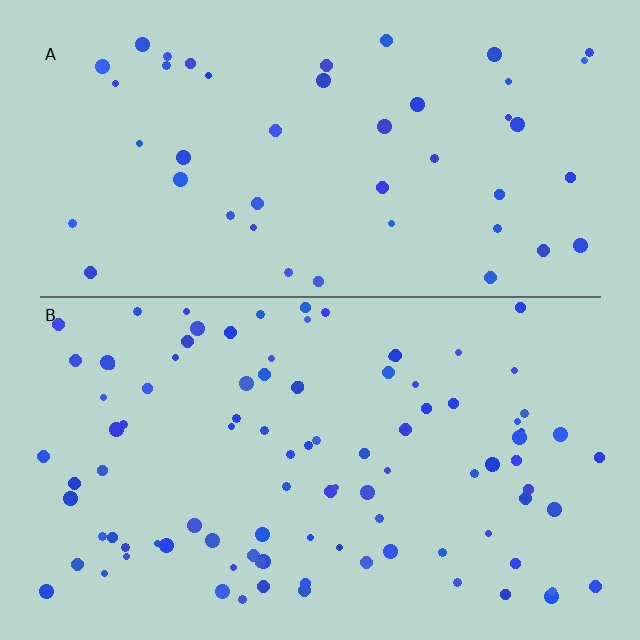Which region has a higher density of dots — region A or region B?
B (the bottom).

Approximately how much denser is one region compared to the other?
Approximately 2.0× — region B over region A.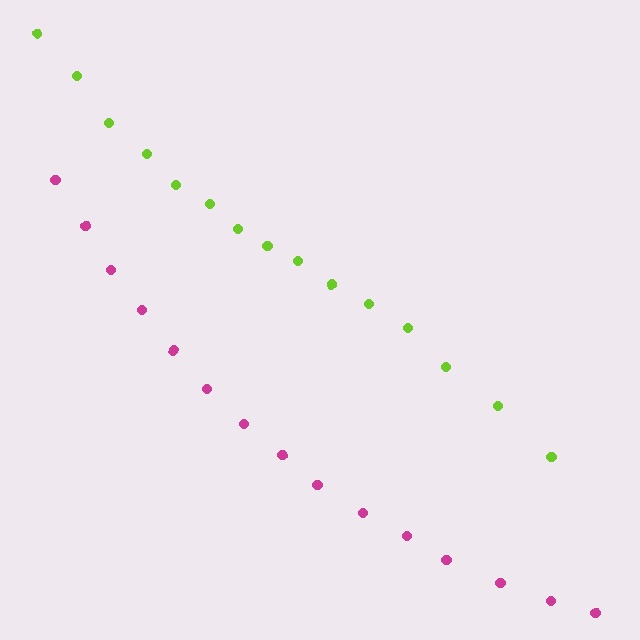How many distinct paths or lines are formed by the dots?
There are 2 distinct paths.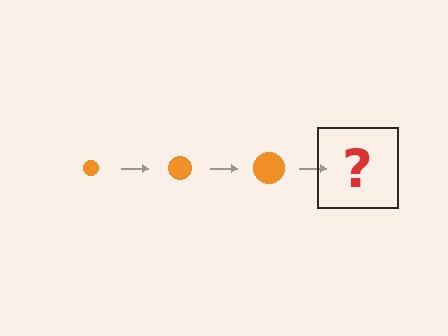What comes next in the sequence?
The next element should be an orange circle, larger than the previous one.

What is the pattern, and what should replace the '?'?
The pattern is that the circle gets progressively larger each step. The '?' should be an orange circle, larger than the previous one.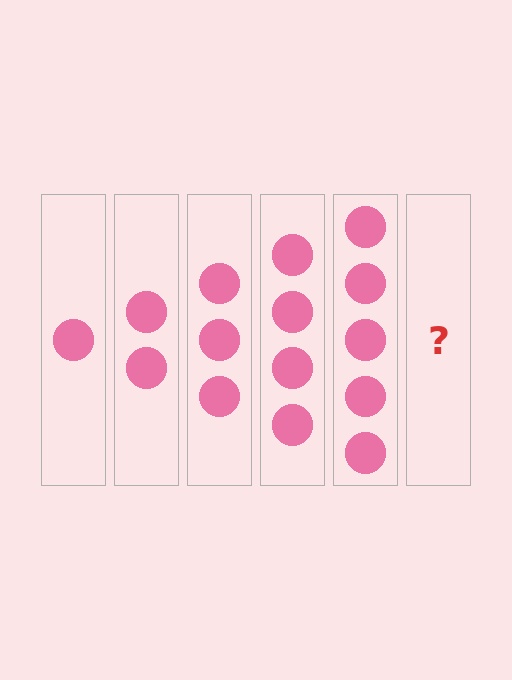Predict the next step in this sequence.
The next step is 6 circles.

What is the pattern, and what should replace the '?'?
The pattern is that each step adds one more circle. The '?' should be 6 circles.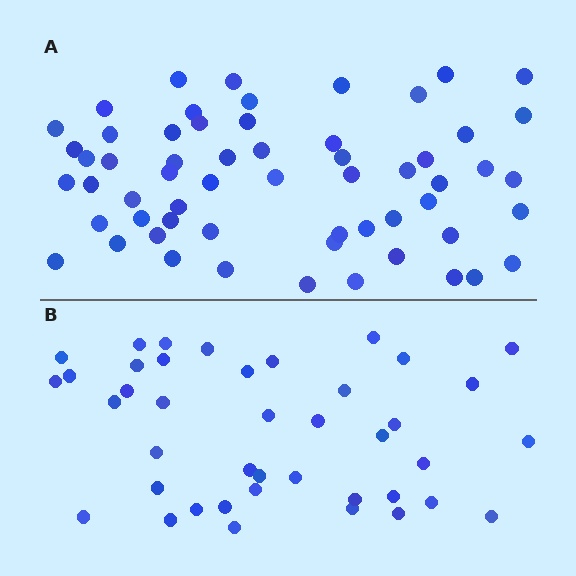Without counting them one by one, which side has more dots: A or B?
Region A (the top region) has more dots.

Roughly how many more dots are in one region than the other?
Region A has approximately 20 more dots than region B.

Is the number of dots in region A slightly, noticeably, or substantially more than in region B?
Region A has noticeably more, but not dramatically so. The ratio is roughly 1.4 to 1.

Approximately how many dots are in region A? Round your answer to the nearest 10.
About 60 dots. (The exact count is 59, which rounds to 60.)